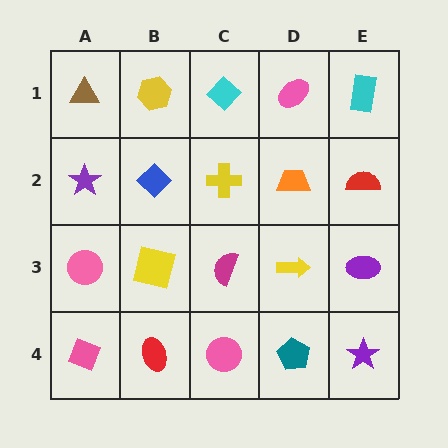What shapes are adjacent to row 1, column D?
An orange trapezoid (row 2, column D), a cyan diamond (row 1, column C), a cyan rectangle (row 1, column E).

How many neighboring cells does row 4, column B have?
3.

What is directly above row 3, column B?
A blue diamond.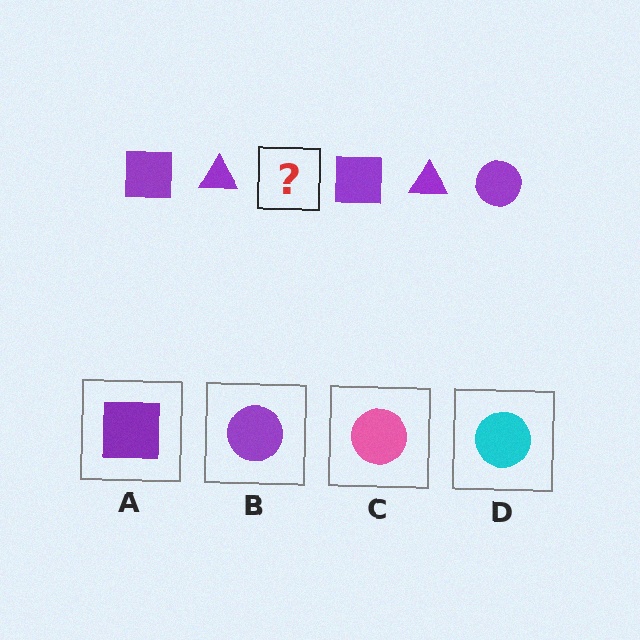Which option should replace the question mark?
Option B.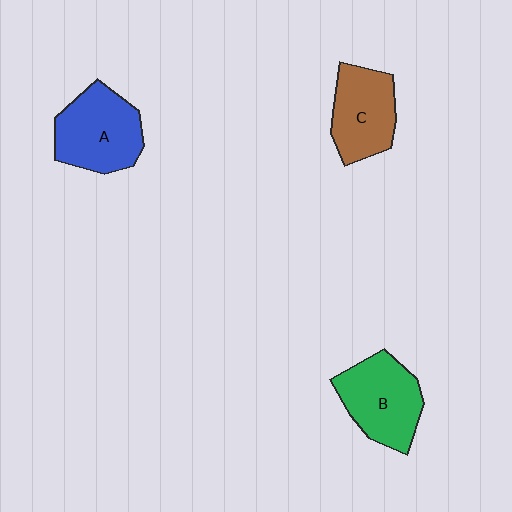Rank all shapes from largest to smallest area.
From largest to smallest: A (blue), B (green), C (brown).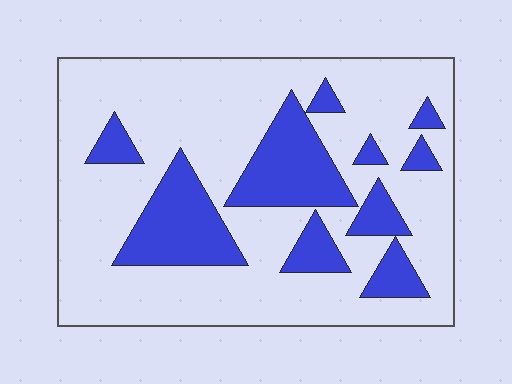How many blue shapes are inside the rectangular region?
10.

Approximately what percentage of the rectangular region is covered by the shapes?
Approximately 25%.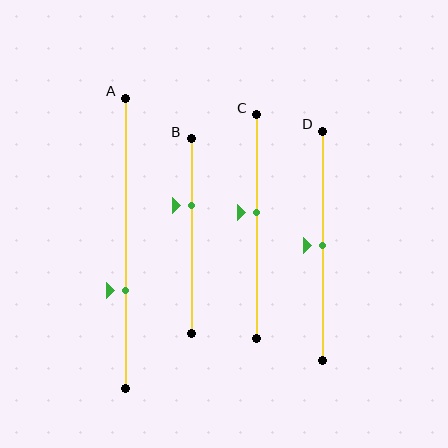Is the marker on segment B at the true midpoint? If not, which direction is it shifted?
No, the marker on segment B is shifted upward by about 16% of the segment length.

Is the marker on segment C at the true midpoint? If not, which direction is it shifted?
No, the marker on segment C is shifted upward by about 6% of the segment length.